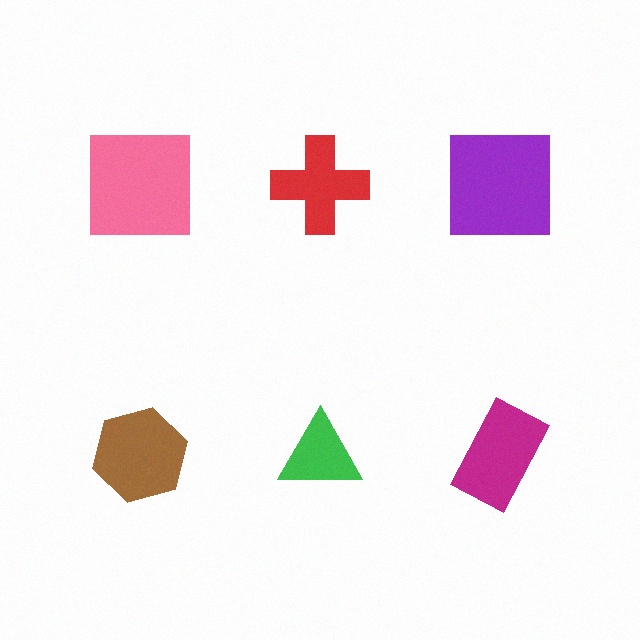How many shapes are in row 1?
3 shapes.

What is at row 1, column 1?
A pink square.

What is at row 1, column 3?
A purple square.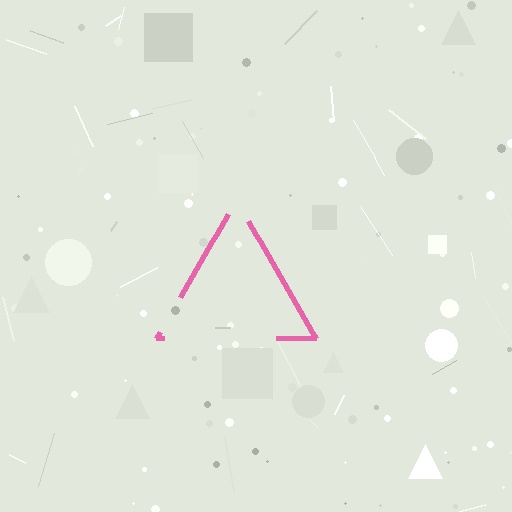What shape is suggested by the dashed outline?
The dashed outline suggests a triangle.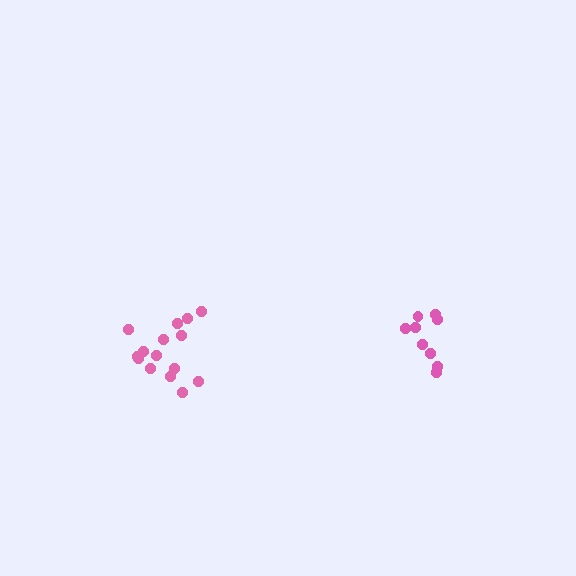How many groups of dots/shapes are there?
There are 2 groups.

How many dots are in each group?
Group 1: 15 dots, Group 2: 9 dots (24 total).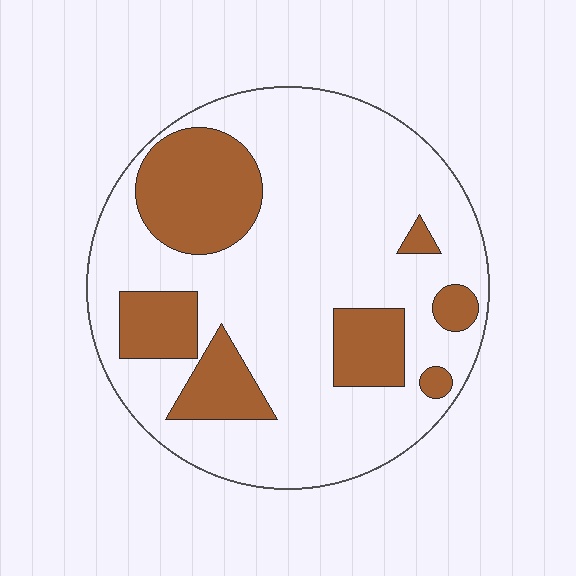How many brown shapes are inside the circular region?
7.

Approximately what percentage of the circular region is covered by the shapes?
Approximately 25%.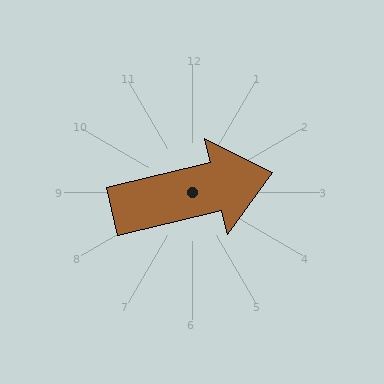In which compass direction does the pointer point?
East.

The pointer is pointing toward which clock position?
Roughly 3 o'clock.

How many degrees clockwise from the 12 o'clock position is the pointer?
Approximately 76 degrees.